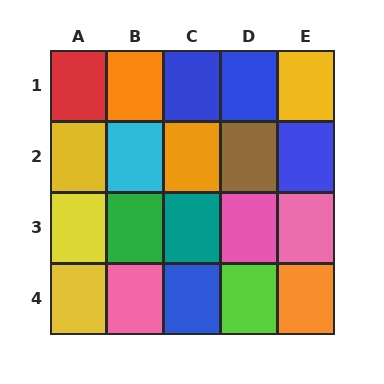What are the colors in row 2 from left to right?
Yellow, cyan, orange, brown, blue.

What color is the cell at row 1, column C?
Blue.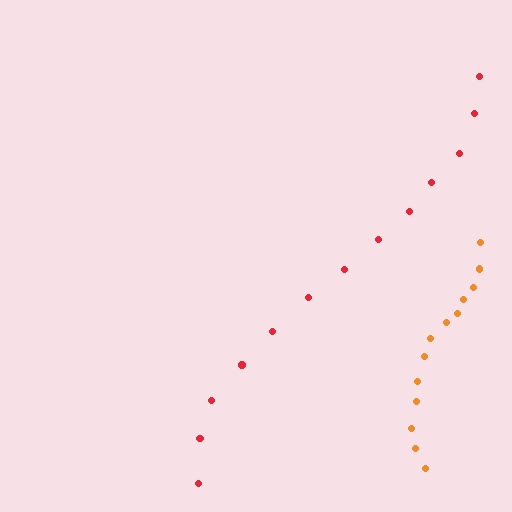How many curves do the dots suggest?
There are 2 distinct paths.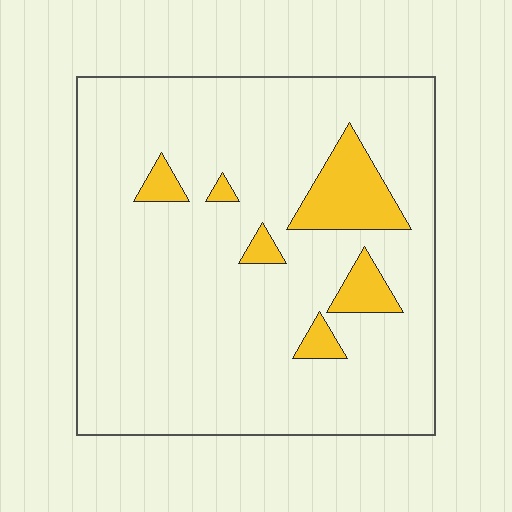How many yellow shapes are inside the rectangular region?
6.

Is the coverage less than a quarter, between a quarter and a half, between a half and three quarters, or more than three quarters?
Less than a quarter.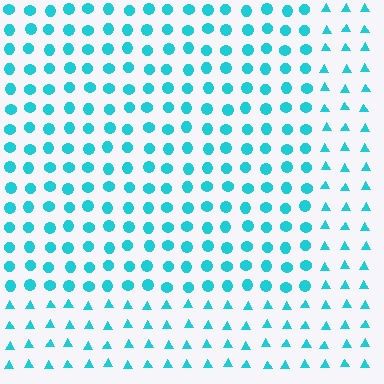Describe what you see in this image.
The image is filled with small cyan elements arranged in a uniform grid. A rectangle-shaped region contains circles, while the surrounding area contains triangles. The boundary is defined purely by the change in element shape.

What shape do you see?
I see a rectangle.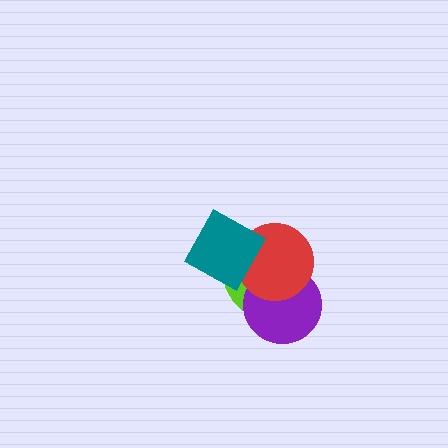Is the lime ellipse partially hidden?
Yes, it is partially covered by another shape.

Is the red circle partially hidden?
Yes, it is partially covered by another shape.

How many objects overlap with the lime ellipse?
3 objects overlap with the lime ellipse.